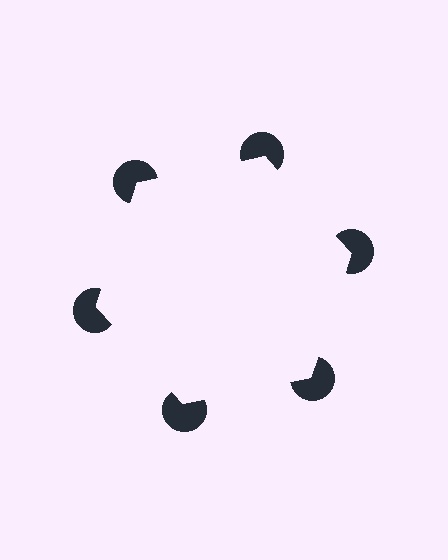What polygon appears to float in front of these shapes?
An illusory hexagon — its edges are inferred from the aligned wedge cuts in the pac-man discs, not physically drawn.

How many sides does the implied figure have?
6 sides.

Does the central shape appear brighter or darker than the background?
It typically appears slightly brighter than the background, even though no actual brightness change is drawn.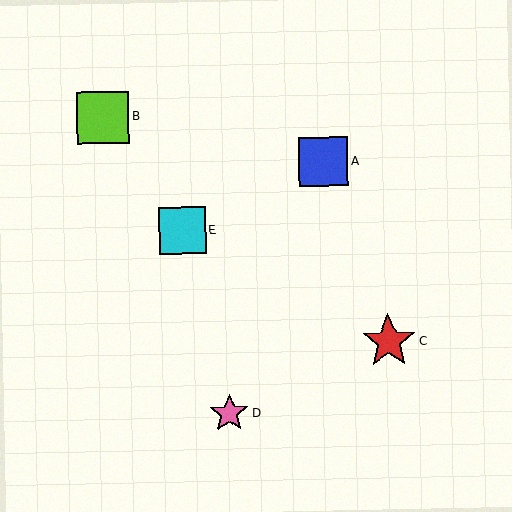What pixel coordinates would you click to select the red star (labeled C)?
Click at (389, 341) to select the red star C.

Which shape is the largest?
The red star (labeled C) is the largest.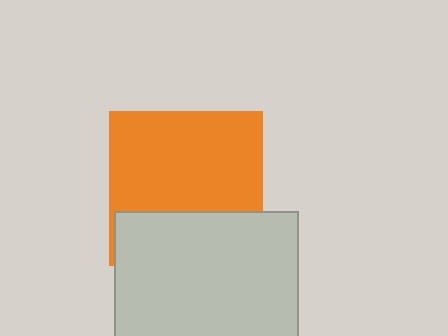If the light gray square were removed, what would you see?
You would see the complete orange square.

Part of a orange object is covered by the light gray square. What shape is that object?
It is a square.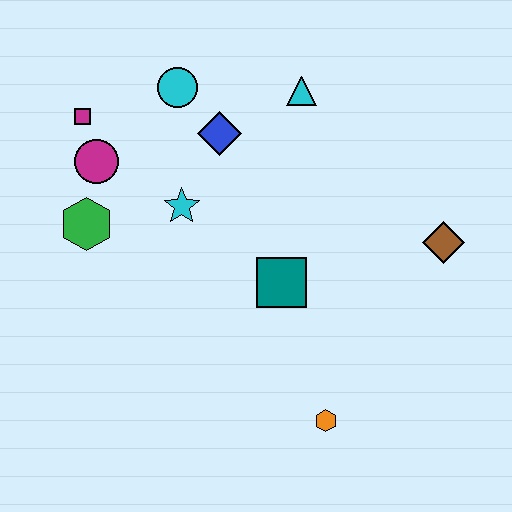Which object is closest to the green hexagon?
The magenta circle is closest to the green hexagon.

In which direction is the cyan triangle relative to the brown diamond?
The cyan triangle is above the brown diamond.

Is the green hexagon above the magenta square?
No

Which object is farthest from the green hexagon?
The brown diamond is farthest from the green hexagon.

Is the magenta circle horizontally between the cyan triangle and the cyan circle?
No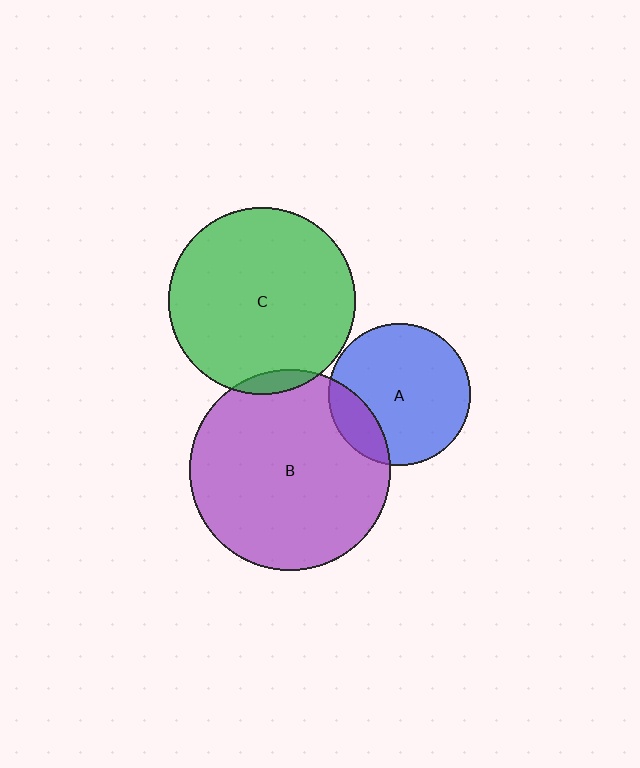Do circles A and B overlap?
Yes.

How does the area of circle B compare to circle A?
Approximately 2.0 times.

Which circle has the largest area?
Circle B (purple).